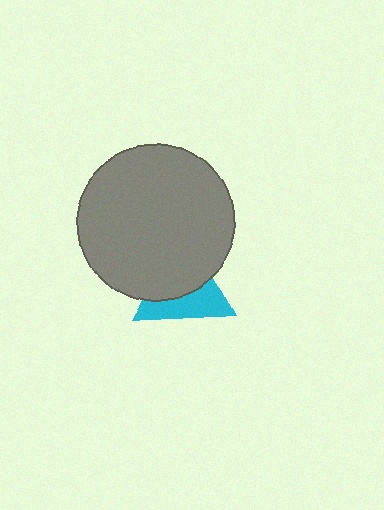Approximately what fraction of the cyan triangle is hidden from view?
Roughly 55% of the cyan triangle is hidden behind the gray circle.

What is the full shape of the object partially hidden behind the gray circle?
The partially hidden object is a cyan triangle.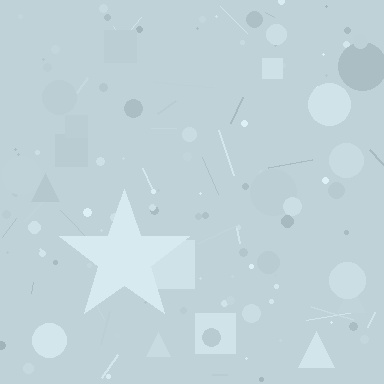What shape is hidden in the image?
A star is hidden in the image.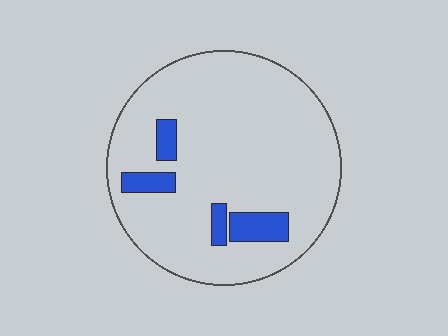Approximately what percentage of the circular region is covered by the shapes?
Approximately 10%.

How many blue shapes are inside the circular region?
4.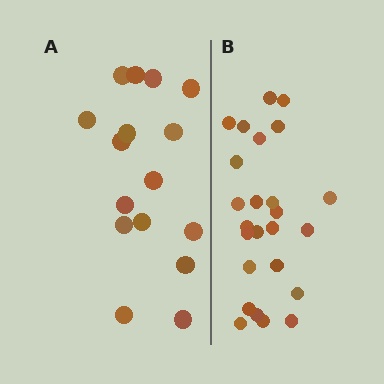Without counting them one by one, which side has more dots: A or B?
Region B (the right region) has more dots.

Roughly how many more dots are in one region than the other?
Region B has roughly 8 or so more dots than region A.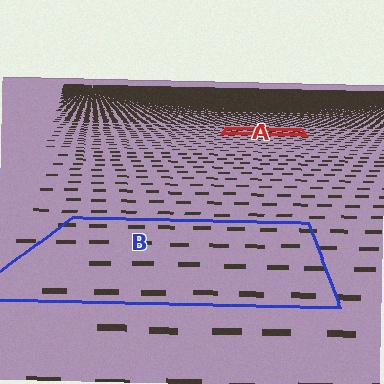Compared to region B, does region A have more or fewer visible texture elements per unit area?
Region A has more texture elements per unit area — they are packed more densely because it is farther away.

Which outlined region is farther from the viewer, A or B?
Region A is farther from the viewer — the texture elements inside it appear smaller and more densely packed.